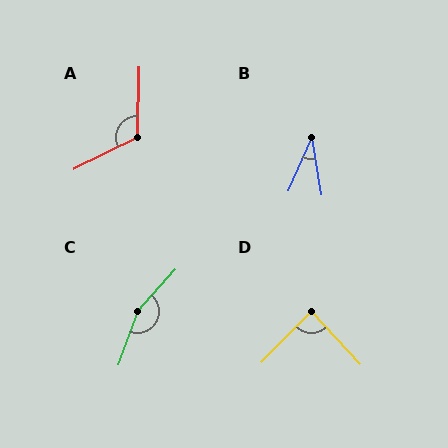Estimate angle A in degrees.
Approximately 117 degrees.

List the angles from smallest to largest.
B (33°), D (87°), A (117°), C (158°).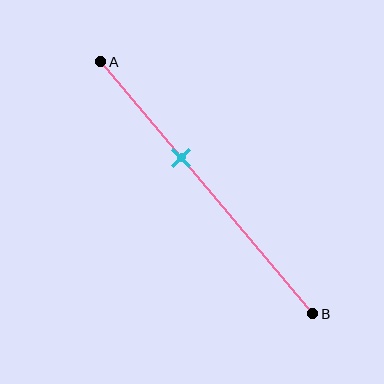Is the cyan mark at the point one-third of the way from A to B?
No, the mark is at about 40% from A, not at the 33% one-third point.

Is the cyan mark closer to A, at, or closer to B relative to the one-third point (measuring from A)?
The cyan mark is closer to point B than the one-third point of segment AB.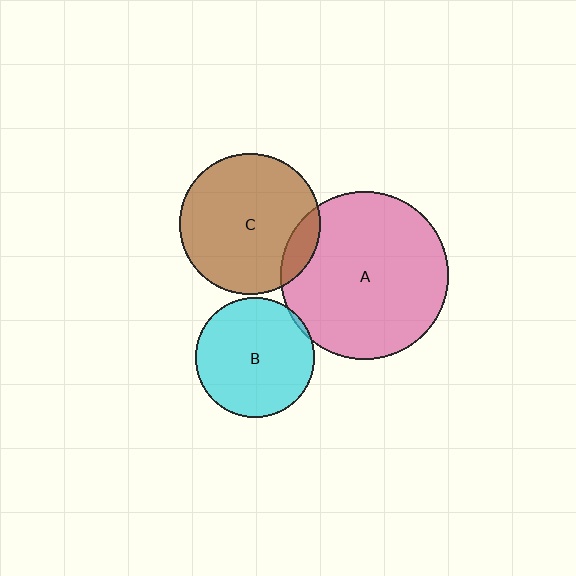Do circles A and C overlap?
Yes.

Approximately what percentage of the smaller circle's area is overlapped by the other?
Approximately 10%.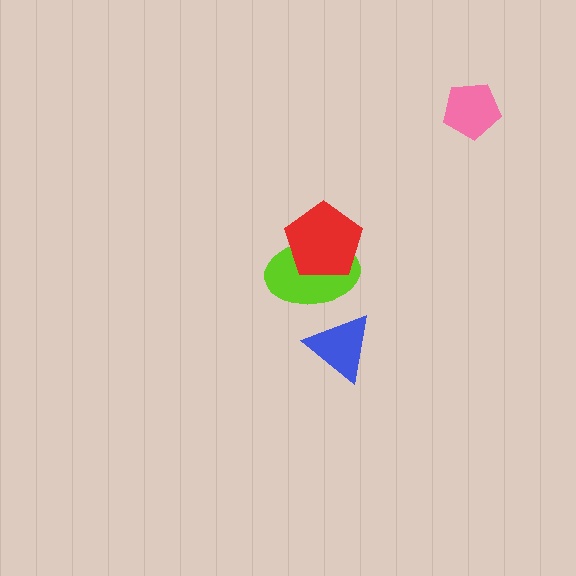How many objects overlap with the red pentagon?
1 object overlaps with the red pentagon.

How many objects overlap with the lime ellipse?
2 objects overlap with the lime ellipse.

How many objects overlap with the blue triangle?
1 object overlaps with the blue triangle.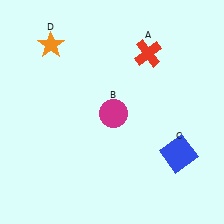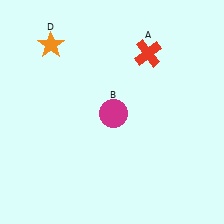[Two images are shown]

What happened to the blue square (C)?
The blue square (C) was removed in Image 2. It was in the bottom-right area of Image 1.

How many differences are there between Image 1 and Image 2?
There is 1 difference between the two images.